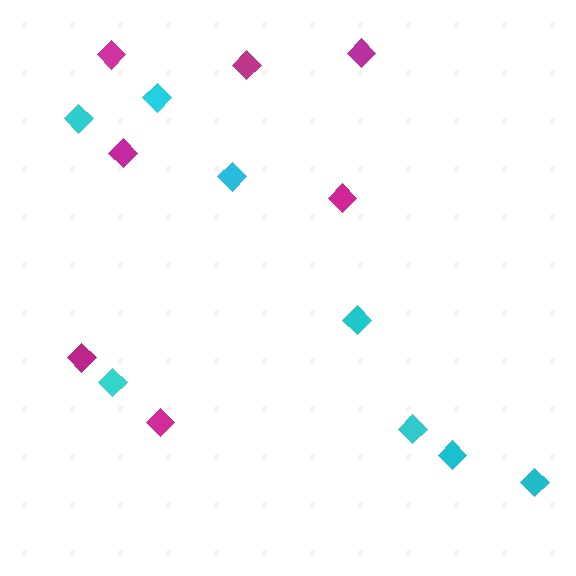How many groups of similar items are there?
There are 2 groups: one group of magenta diamonds (7) and one group of cyan diamonds (8).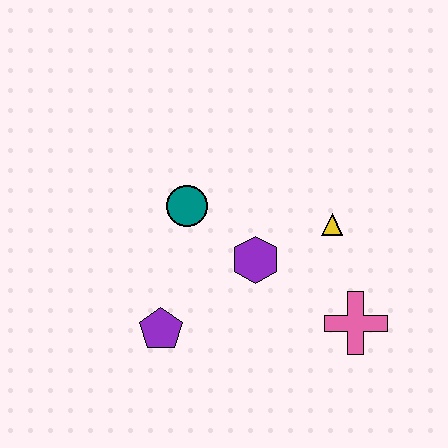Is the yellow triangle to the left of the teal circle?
No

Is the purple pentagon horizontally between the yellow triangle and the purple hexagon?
No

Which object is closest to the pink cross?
The yellow triangle is closest to the pink cross.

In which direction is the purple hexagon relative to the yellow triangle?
The purple hexagon is to the left of the yellow triangle.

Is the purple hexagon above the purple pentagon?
Yes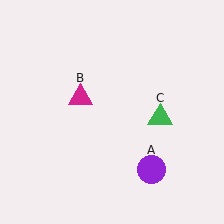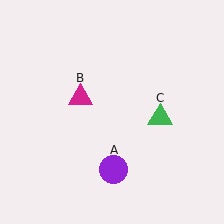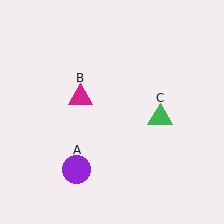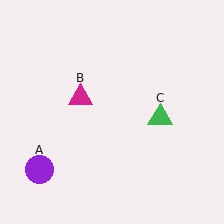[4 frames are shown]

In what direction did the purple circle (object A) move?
The purple circle (object A) moved left.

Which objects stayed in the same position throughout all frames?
Magenta triangle (object B) and green triangle (object C) remained stationary.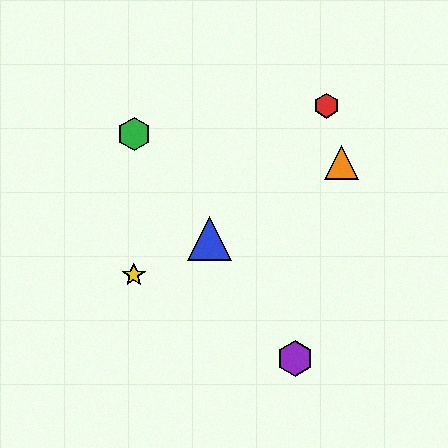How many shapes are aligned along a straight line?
3 shapes (the blue triangle, the green hexagon, the purple hexagon) are aligned along a straight line.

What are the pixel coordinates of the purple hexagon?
The purple hexagon is at (295, 358).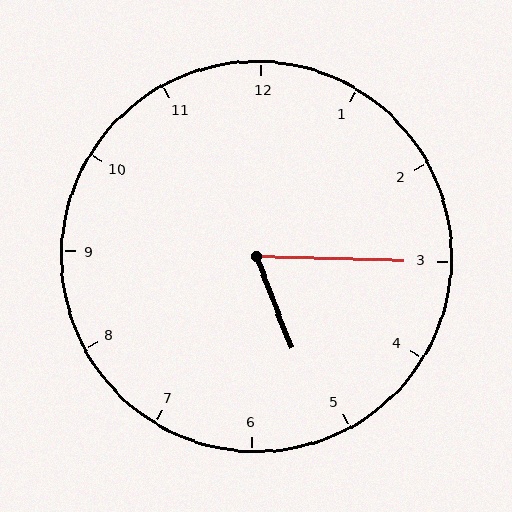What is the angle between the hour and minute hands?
Approximately 68 degrees.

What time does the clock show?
5:15.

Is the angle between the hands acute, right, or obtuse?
It is acute.